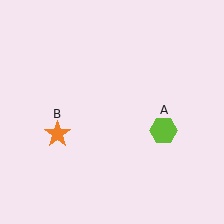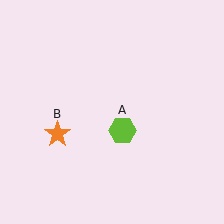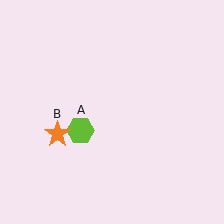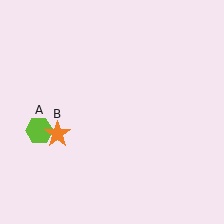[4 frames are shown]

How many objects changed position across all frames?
1 object changed position: lime hexagon (object A).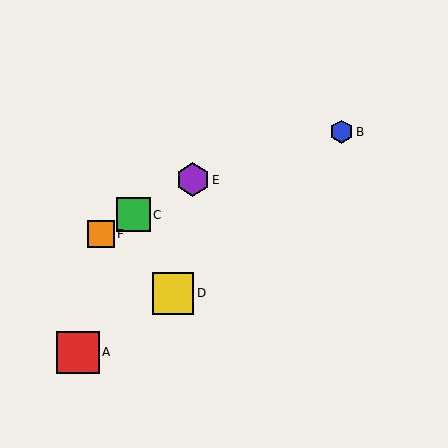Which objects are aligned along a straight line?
Objects C, E, F are aligned along a straight line.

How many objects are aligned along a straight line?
3 objects (C, E, F) are aligned along a straight line.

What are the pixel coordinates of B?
Object B is at (341, 132).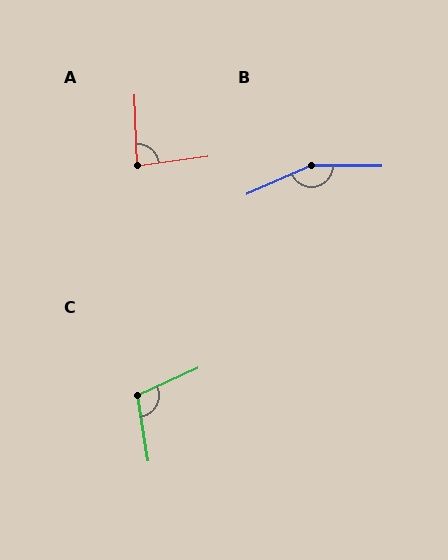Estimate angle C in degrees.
Approximately 105 degrees.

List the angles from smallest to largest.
A (84°), C (105°), B (156°).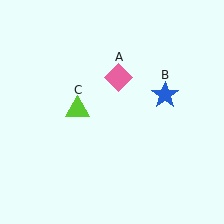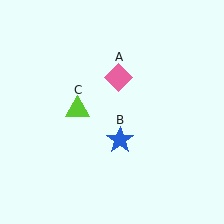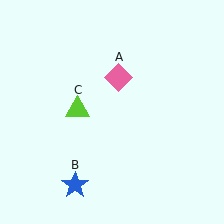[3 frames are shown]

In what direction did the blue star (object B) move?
The blue star (object B) moved down and to the left.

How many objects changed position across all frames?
1 object changed position: blue star (object B).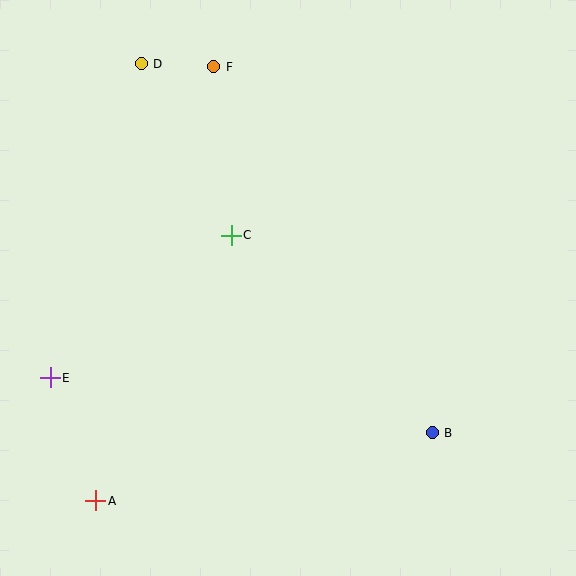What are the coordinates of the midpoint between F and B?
The midpoint between F and B is at (323, 250).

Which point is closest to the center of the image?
Point C at (231, 235) is closest to the center.